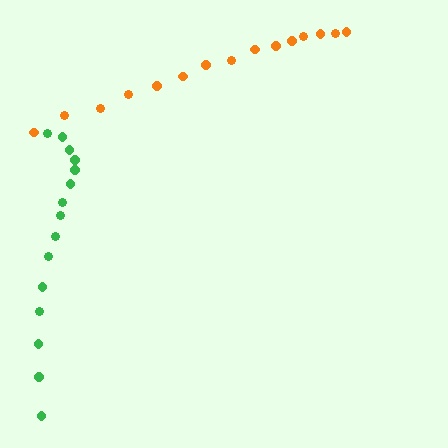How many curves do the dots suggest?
There are 2 distinct paths.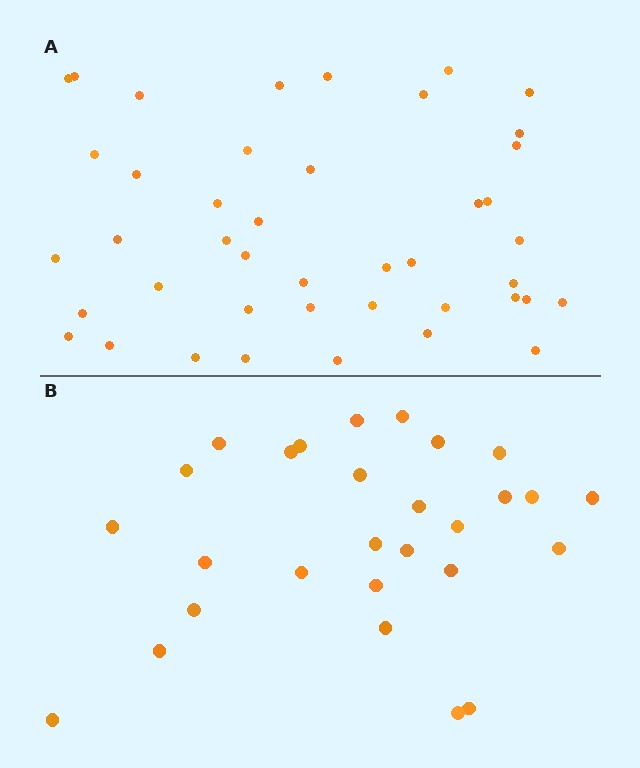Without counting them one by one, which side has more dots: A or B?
Region A (the top region) has more dots.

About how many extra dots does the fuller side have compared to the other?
Region A has approximately 15 more dots than region B.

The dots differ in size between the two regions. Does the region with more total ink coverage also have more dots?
No. Region B has more total ink coverage because its dots are larger, but region A actually contains more individual dots. Total area can be misleading — the number of items is what matters here.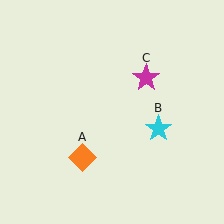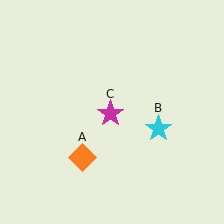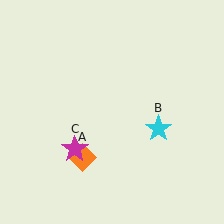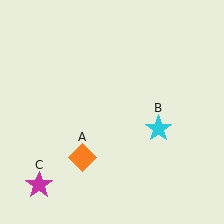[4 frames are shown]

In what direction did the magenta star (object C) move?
The magenta star (object C) moved down and to the left.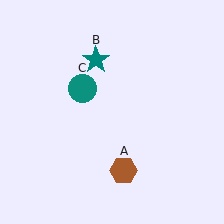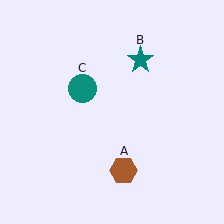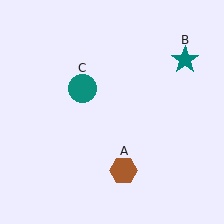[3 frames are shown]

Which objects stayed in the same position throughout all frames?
Brown hexagon (object A) and teal circle (object C) remained stationary.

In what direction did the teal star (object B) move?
The teal star (object B) moved right.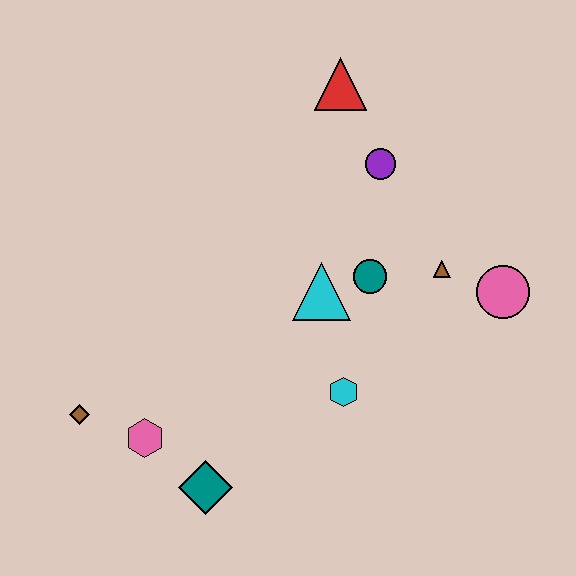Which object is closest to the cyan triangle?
The teal circle is closest to the cyan triangle.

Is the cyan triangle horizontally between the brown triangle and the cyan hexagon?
No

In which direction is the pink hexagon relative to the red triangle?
The pink hexagon is below the red triangle.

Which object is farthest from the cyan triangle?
The brown diamond is farthest from the cyan triangle.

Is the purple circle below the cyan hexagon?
No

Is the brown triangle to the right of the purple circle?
Yes